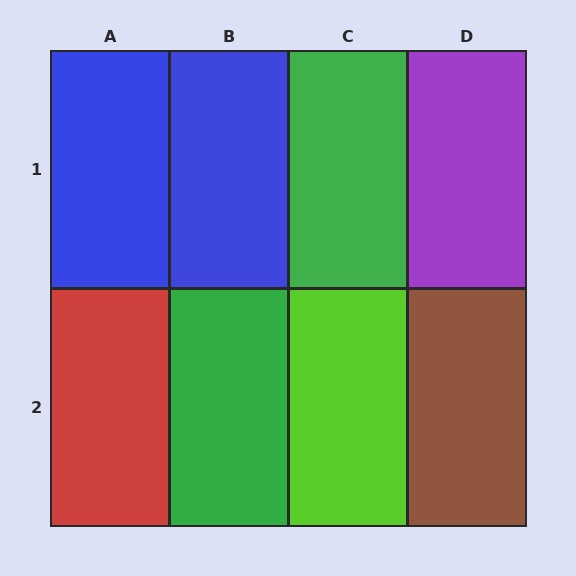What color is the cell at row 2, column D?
Brown.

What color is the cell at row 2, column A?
Red.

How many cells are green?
2 cells are green.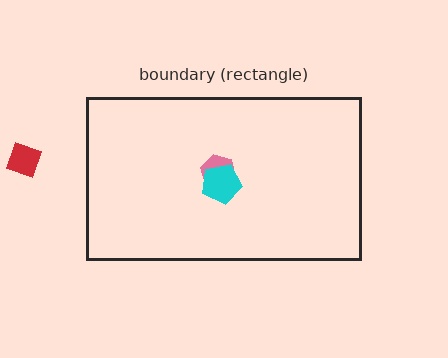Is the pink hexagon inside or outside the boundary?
Inside.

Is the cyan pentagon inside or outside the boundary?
Inside.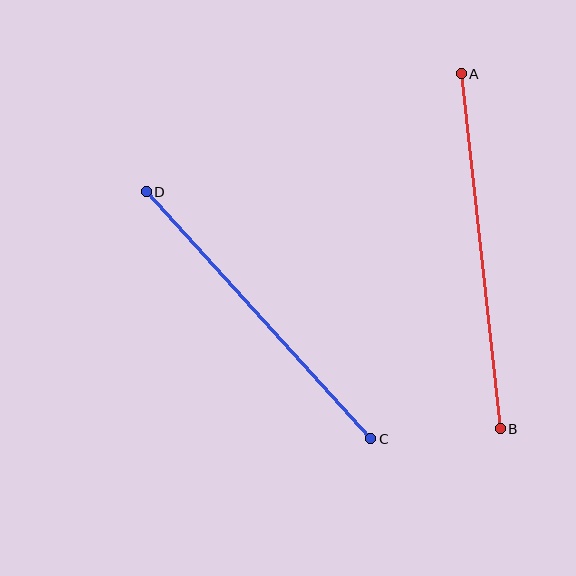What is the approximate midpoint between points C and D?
The midpoint is at approximately (258, 315) pixels.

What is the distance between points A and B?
The distance is approximately 357 pixels.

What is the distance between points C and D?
The distance is approximately 333 pixels.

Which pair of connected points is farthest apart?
Points A and B are farthest apart.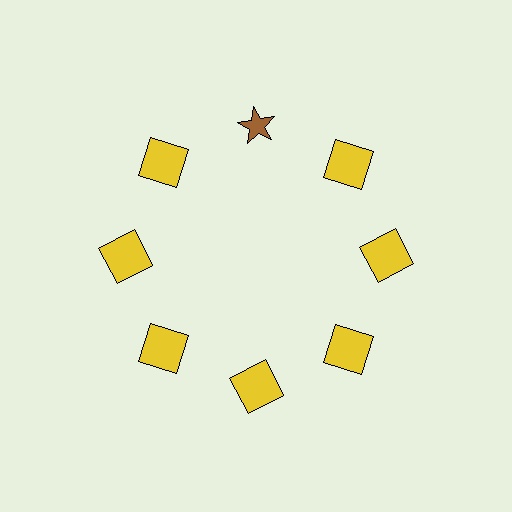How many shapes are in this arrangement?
There are 8 shapes arranged in a ring pattern.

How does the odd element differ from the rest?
It differs in both color (brown instead of yellow) and shape (star instead of square).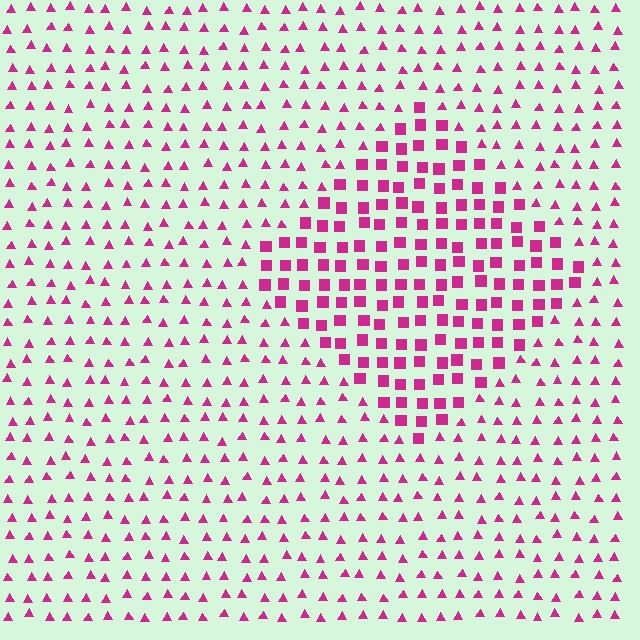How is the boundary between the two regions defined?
The boundary is defined by a change in element shape: squares inside vs. triangles outside. All elements share the same color and spacing.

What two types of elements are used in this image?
The image uses squares inside the diamond region and triangles outside it.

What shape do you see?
I see a diamond.